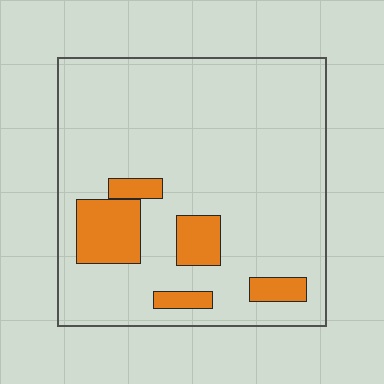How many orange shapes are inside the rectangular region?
5.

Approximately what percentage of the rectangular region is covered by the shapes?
Approximately 15%.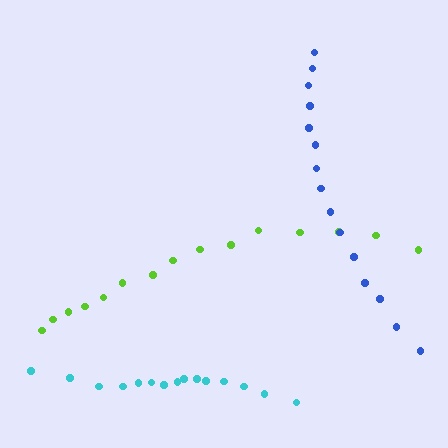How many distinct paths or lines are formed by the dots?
There are 3 distinct paths.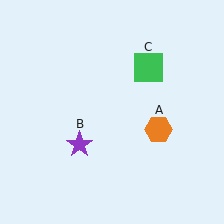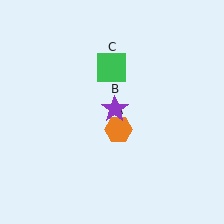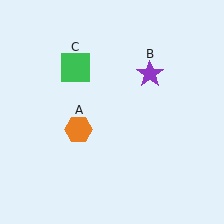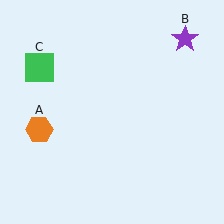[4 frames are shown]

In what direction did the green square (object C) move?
The green square (object C) moved left.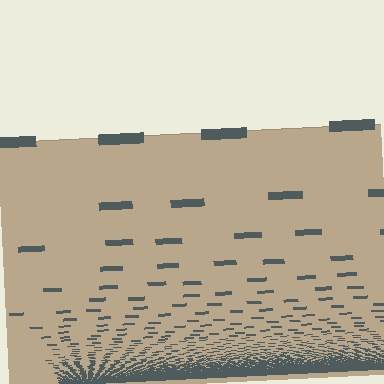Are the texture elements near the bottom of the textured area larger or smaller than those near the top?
Smaller. The gradient is inverted — elements near the bottom are smaller and denser.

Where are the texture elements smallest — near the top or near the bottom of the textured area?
Near the bottom.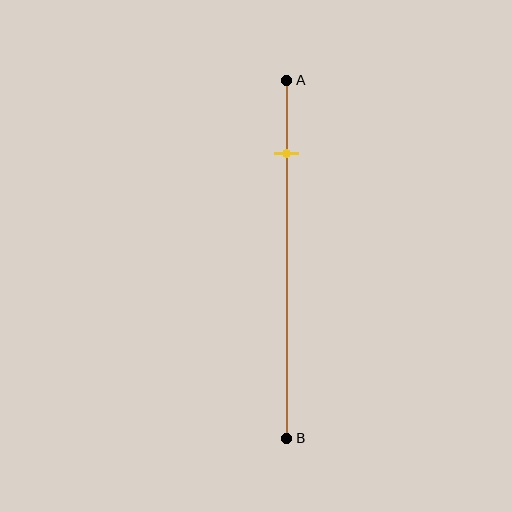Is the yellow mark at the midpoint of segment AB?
No, the mark is at about 20% from A, not at the 50% midpoint.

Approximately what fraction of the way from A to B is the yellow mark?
The yellow mark is approximately 20% of the way from A to B.